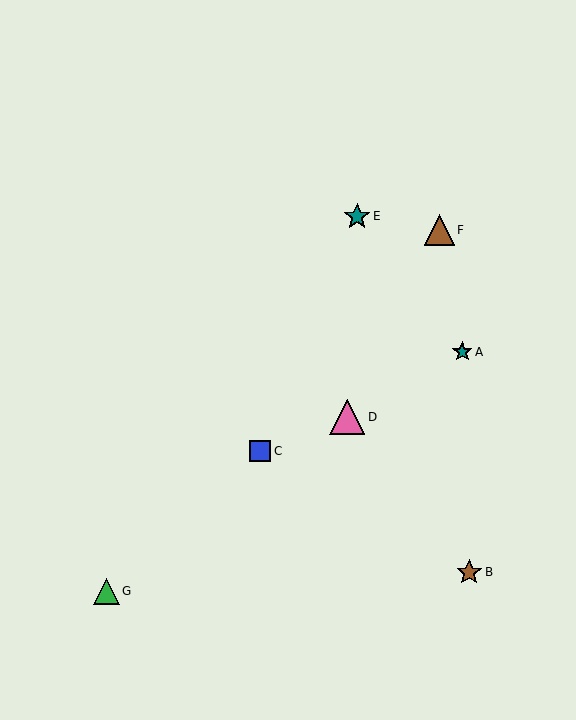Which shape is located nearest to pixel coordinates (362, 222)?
The teal star (labeled E) at (357, 216) is nearest to that location.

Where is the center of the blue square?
The center of the blue square is at (260, 451).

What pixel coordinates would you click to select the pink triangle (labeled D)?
Click at (347, 417) to select the pink triangle D.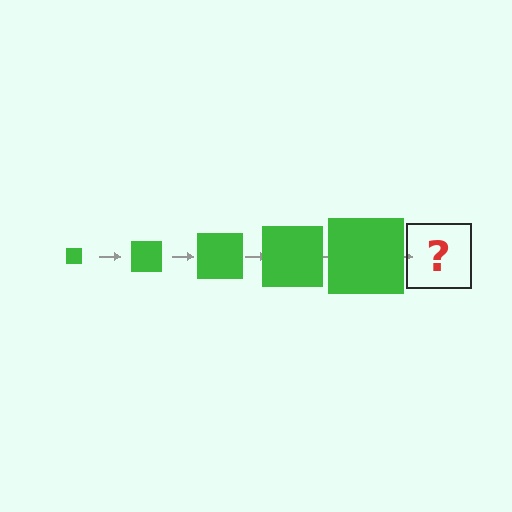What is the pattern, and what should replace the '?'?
The pattern is that the square gets progressively larger each step. The '?' should be a green square, larger than the previous one.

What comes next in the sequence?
The next element should be a green square, larger than the previous one.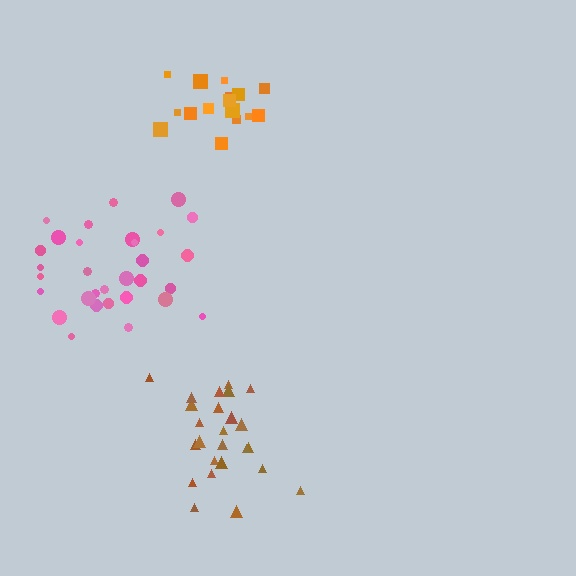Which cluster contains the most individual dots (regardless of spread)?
Pink (32).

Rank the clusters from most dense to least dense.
orange, pink, brown.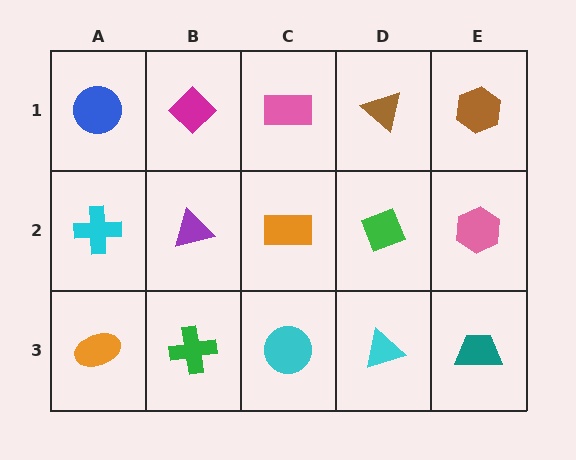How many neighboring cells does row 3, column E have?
2.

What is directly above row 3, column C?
An orange rectangle.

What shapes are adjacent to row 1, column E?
A pink hexagon (row 2, column E), a brown triangle (row 1, column D).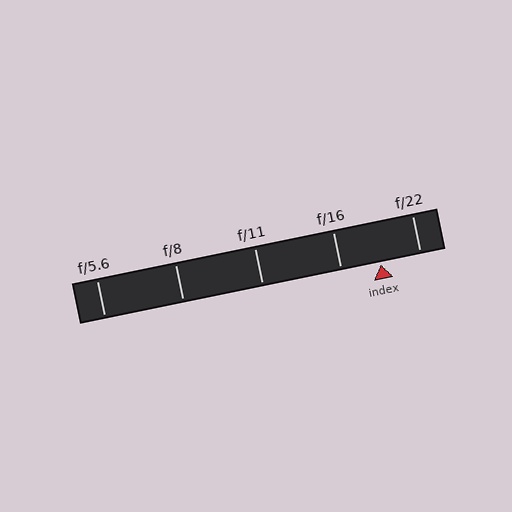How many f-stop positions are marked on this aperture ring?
There are 5 f-stop positions marked.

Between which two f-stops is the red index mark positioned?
The index mark is between f/16 and f/22.